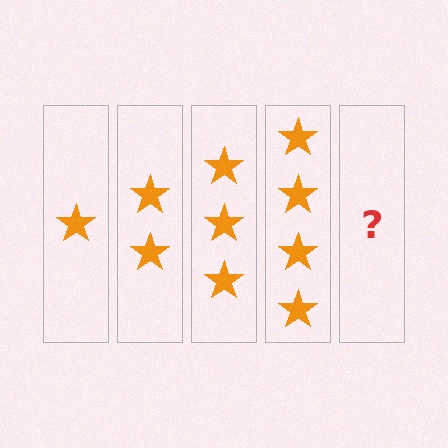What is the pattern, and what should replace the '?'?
The pattern is that each step adds one more star. The '?' should be 5 stars.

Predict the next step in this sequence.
The next step is 5 stars.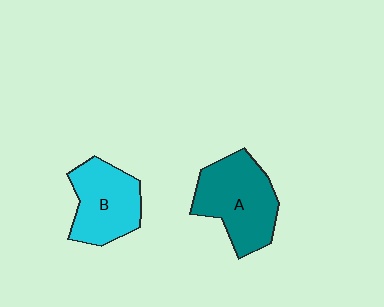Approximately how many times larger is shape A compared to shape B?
Approximately 1.2 times.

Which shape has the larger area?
Shape A (teal).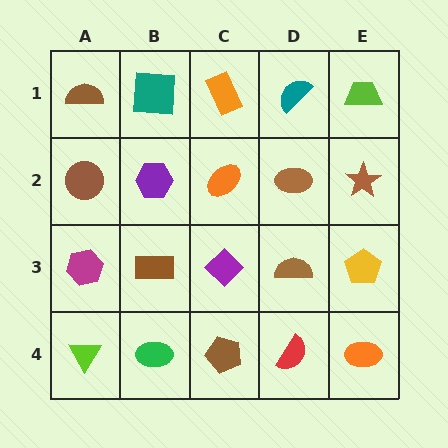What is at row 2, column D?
A brown ellipse.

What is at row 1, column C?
An orange rectangle.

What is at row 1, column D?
A teal semicircle.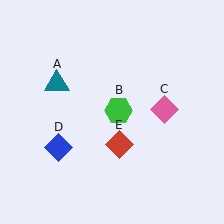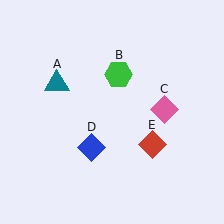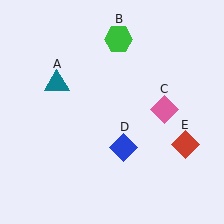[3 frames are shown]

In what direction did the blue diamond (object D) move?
The blue diamond (object D) moved right.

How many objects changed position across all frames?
3 objects changed position: green hexagon (object B), blue diamond (object D), red diamond (object E).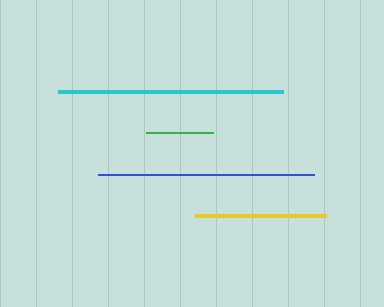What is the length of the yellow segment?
The yellow segment is approximately 130 pixels long.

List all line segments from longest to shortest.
From longest to shortest: cyan, blue, yellow, green.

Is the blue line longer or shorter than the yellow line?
The blue line is longer than the yellow line.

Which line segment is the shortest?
The green line is the shortest at approximately 68 pixels.